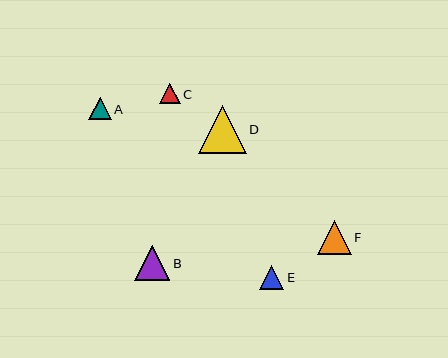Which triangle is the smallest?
Triangle C is the smallest with a size of approximately 21 pixels.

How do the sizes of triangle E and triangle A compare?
Triangle E and triangle A are approximately the same size.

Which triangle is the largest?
Triangle D is the largest with a size of approximately 48 pixels.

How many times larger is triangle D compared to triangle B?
Triangle D is approximately 1.4 times the size of triangle B.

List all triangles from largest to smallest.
From largest to smallest: D, B, F, E, A, C.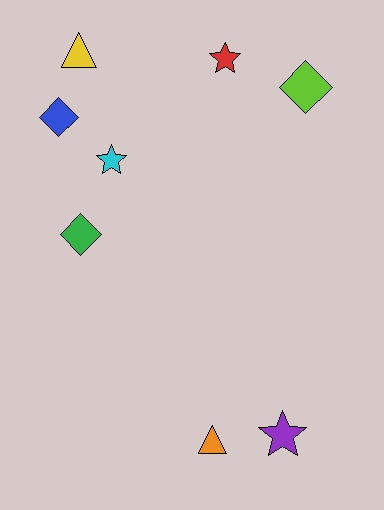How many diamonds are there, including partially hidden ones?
There are 3 diamonds.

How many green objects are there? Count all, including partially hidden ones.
There is 1 green object.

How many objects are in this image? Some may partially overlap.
There are 8 objects.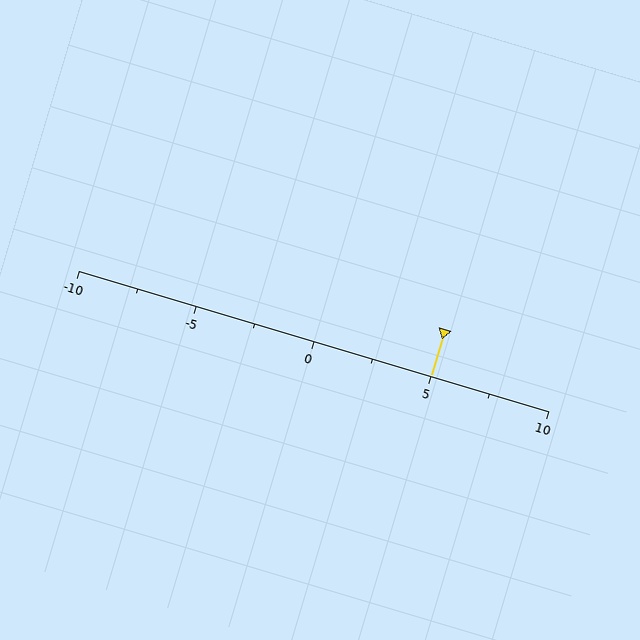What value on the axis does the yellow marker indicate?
The marker indicates approximately 5.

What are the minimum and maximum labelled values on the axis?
The axis runs from -10 to 10.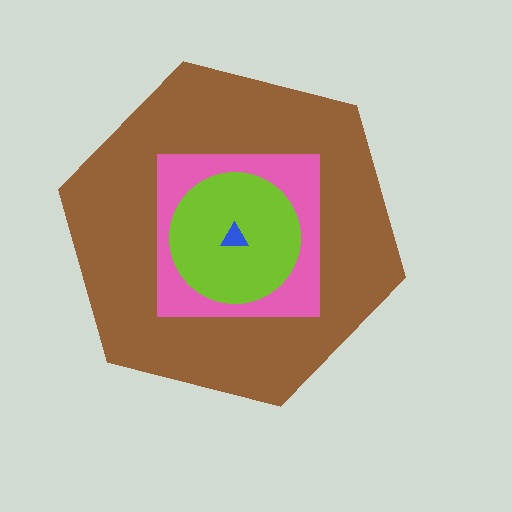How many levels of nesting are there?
4.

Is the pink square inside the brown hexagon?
Yes.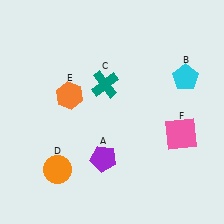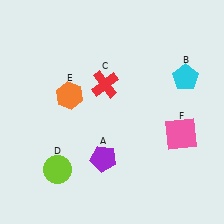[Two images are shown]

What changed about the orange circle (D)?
In Image 1, D is orange. In Image 2, it changed to lime.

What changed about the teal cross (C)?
In Image 1, C is teal. In Image 2, it changed to red.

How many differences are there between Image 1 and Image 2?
There are 2 differences between the two images.